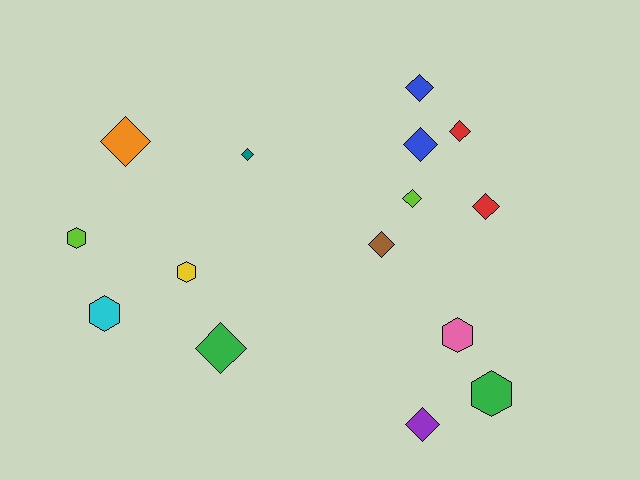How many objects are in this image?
There are 15 objects.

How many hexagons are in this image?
There are 5 hexagons.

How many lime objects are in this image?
There are 2 lime objects.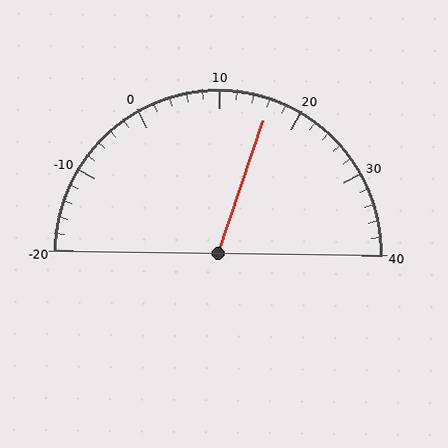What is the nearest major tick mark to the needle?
The nearest major tick mark is 20.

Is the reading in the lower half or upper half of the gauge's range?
The reading is in the upper half of the range (-20 to 40).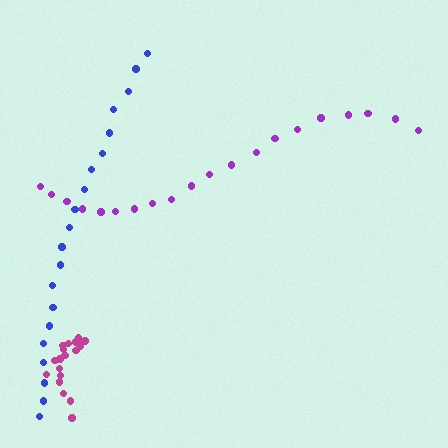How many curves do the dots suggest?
There are 3 distinct paths.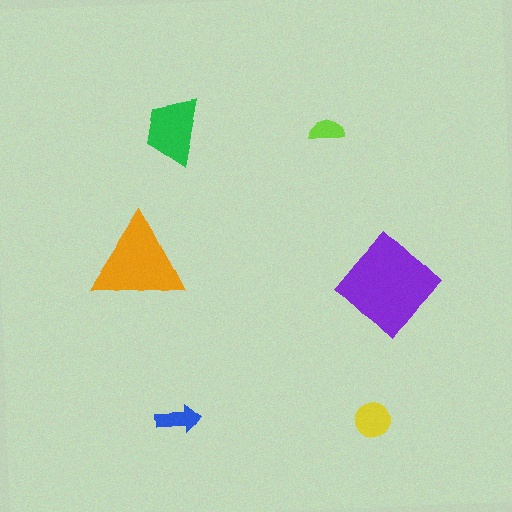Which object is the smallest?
The lime semicircle.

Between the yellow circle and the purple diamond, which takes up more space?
The purple diamond.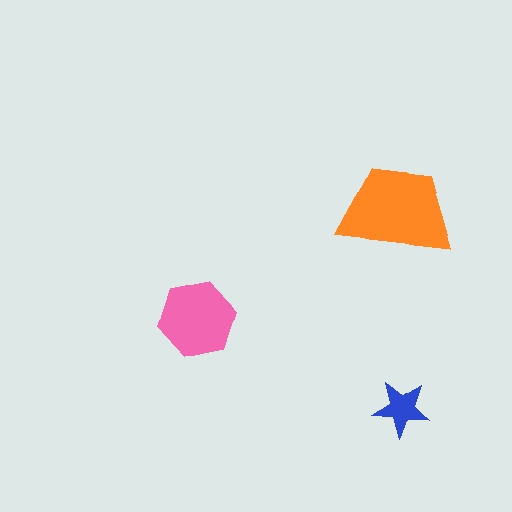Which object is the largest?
The orange trapezoid.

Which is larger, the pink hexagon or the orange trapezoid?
The orange trapezoid.